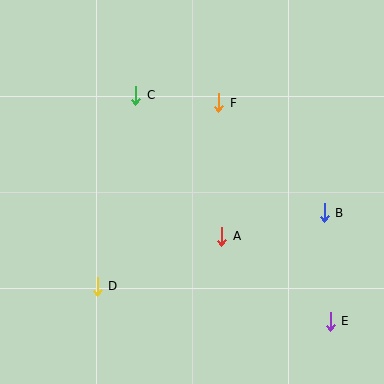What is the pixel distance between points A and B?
The distance between A and B is 105 pixels.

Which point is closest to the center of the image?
Point A at (222, 236) is closest to the center.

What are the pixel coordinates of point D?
Point D is at (97, 286).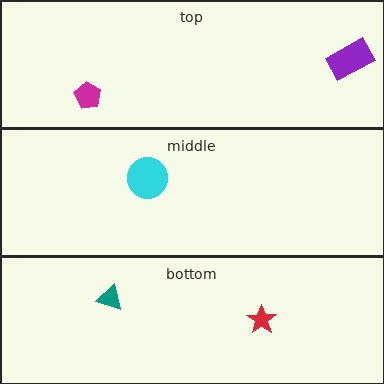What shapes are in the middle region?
The cyan circle.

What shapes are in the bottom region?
The red star, the teal triangle.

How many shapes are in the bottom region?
2.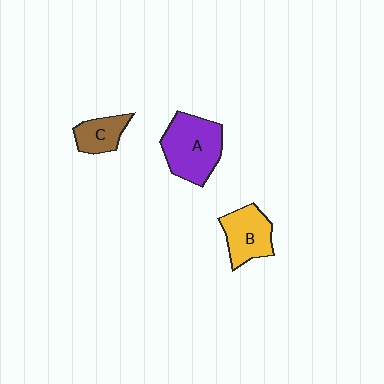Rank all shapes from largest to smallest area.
From largest to smallest: A (purple), B (yellow), C (brown).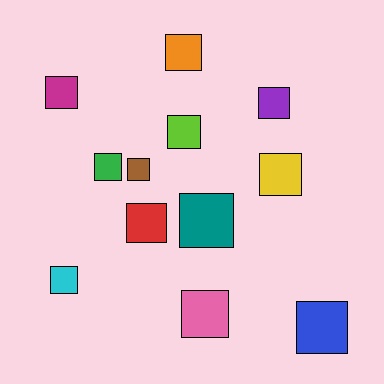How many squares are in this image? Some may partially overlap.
There are 12 squares.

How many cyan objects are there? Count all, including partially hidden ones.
There is 1 cyan object.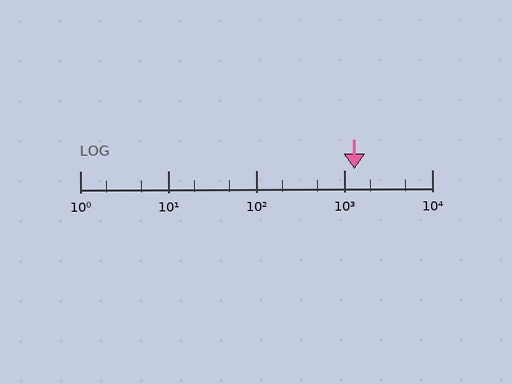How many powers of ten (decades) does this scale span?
The scale spans 4 decades, from 1 to 10000.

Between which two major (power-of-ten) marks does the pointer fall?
The pointer is between 1000 and 10000.